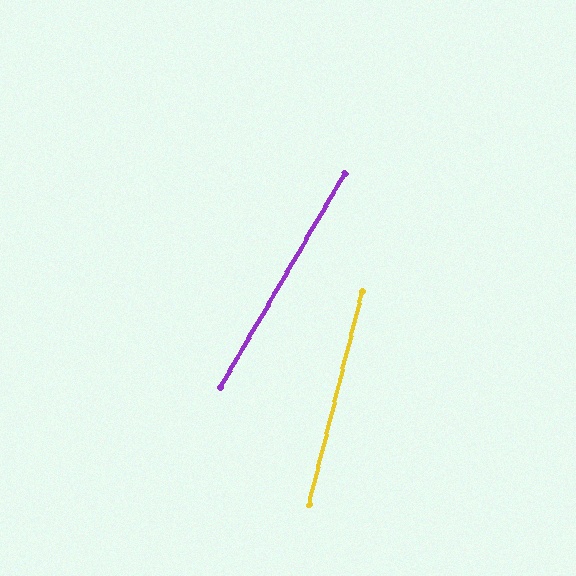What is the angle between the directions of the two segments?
Approximately 16 degrees.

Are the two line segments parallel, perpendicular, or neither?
Neither parallel nor perpendicular — they differ by about 16°.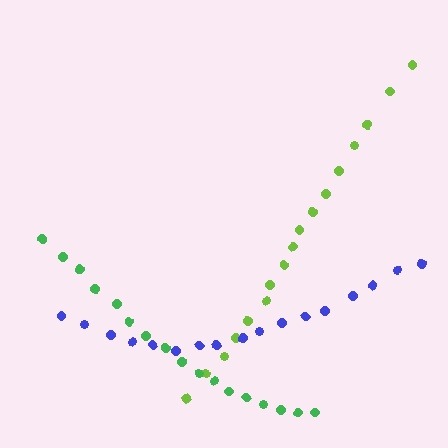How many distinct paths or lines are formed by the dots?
There are 3 distinct paths.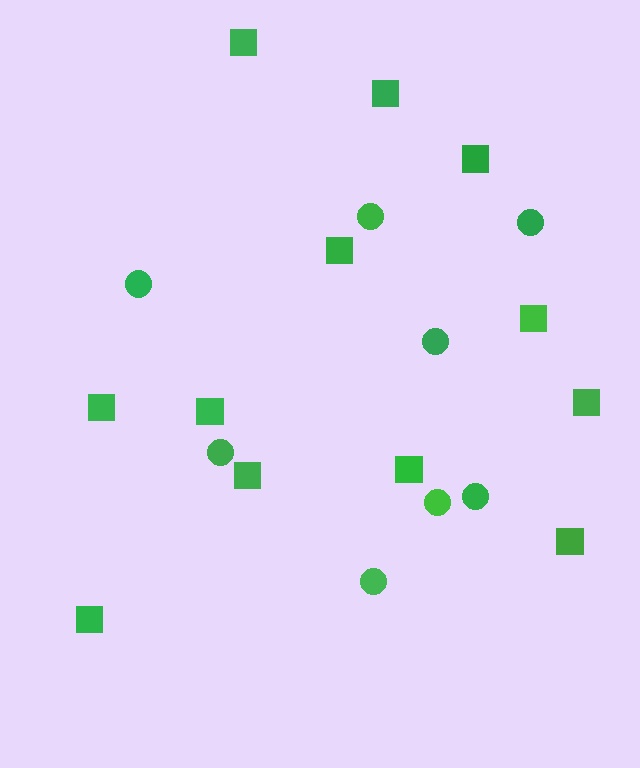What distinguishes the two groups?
There are 2 groups: one group of circles (8) and one group of squares (12).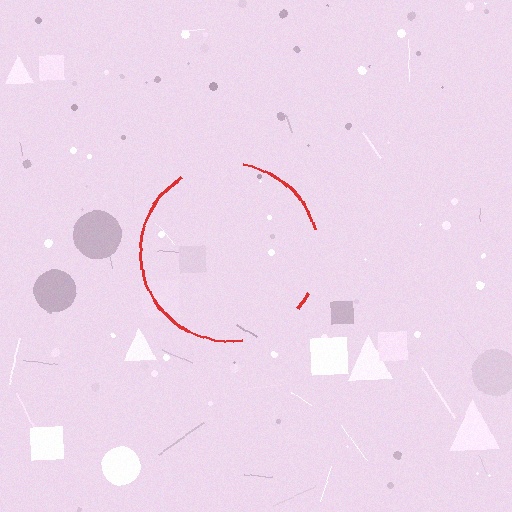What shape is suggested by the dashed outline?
The dashed outline suggests a circle.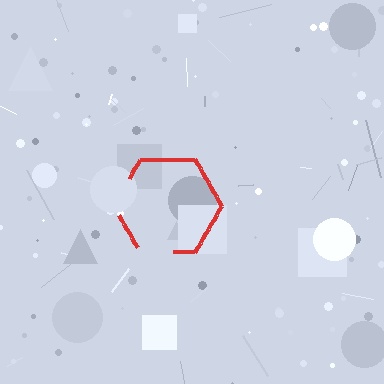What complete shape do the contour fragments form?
The contour fragments form a hexagon.